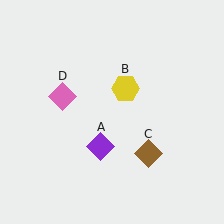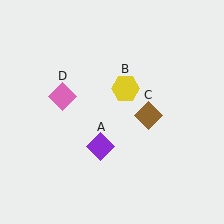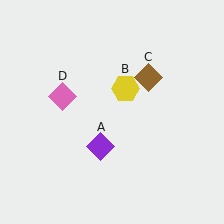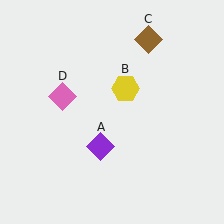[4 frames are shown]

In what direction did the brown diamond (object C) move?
The brown diamond (object C) moved up.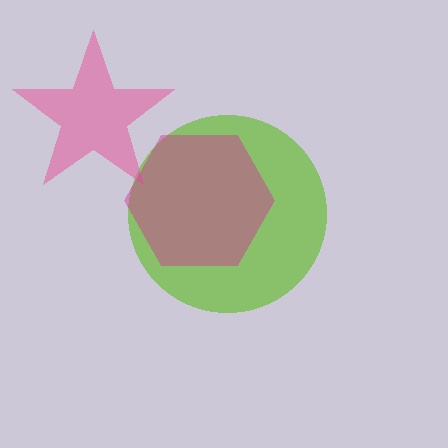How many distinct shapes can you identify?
There are 3 distinct shapes: a lime circle, a pink star, a magenta hexagon.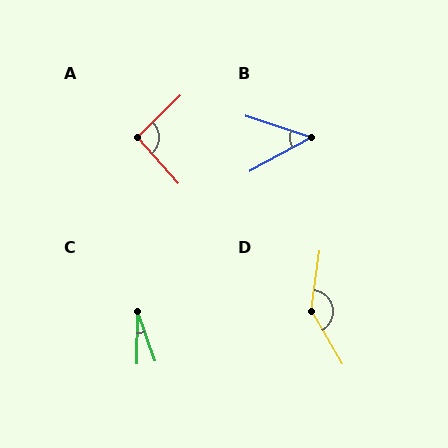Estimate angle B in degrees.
Approximately 47 degrees.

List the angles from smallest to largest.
C (20°), B (47°), A (92°), D (141°).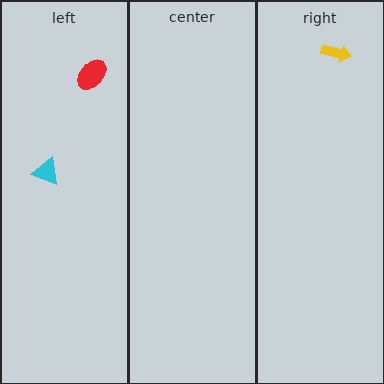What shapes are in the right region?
The yellow arrow.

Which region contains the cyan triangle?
The left region.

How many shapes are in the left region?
2.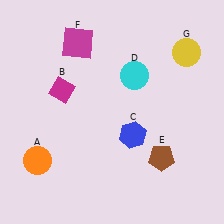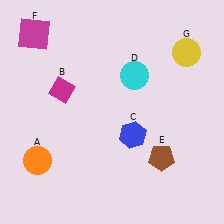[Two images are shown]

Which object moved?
The magenta square (F) moved left.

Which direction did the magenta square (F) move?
The magenta square (F) moved left.